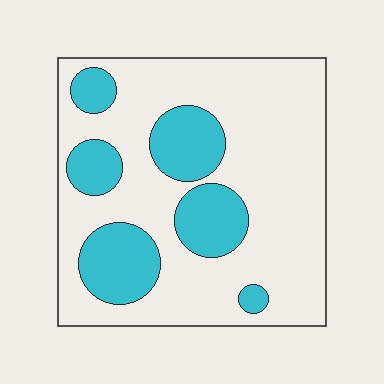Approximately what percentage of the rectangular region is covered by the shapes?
Approximately 25%.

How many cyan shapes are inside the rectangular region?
6.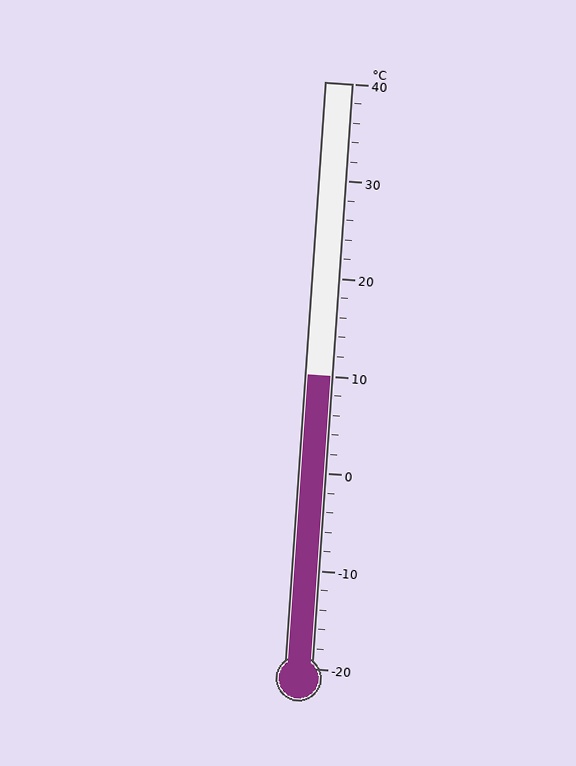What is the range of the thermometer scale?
The thermometer scale ranges from -20°C to 40°C.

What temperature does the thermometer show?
The thermometer shows approximately 10°C.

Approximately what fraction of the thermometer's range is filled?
The thermometer is filled to approximately 50% of its range.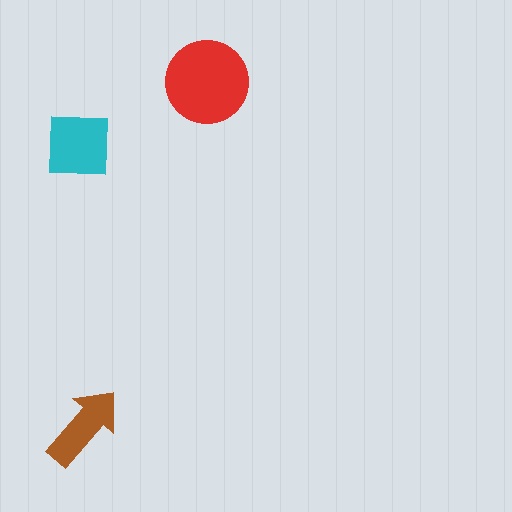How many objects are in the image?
There are 3 objects in the image.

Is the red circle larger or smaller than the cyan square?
Larger.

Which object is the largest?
The red circle.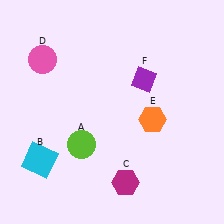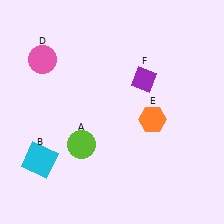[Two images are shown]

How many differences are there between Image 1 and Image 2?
There is 1 difference between the two images.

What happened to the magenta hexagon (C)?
The magenta hexagon (C) was removed in Image 2. It was in the bottom-right area of Image 1.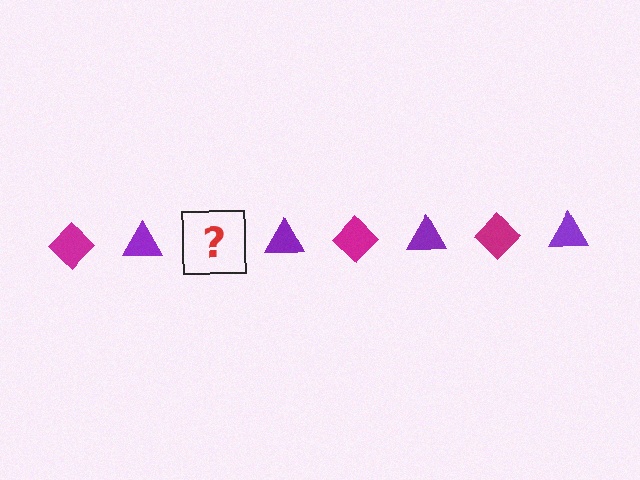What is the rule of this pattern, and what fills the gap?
The rule is that the pattern alternates between magenta diamond and purple triangle. The gap should be filled with a magenta diamond.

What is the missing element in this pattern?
The missing element is a magenta diamond.